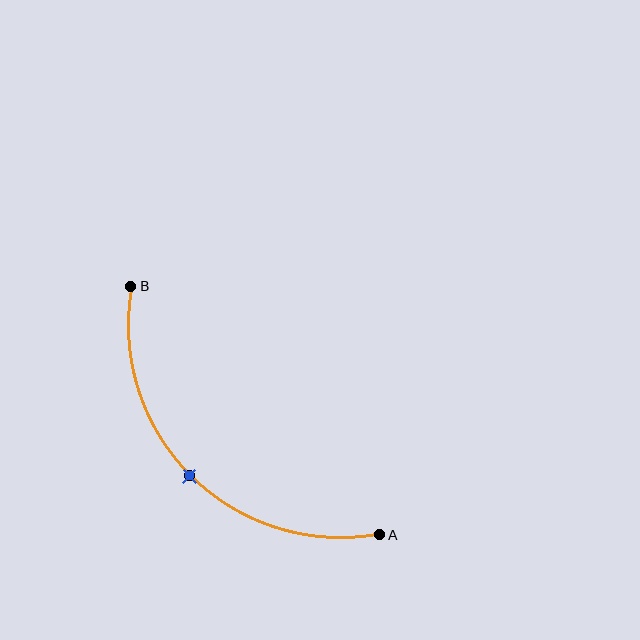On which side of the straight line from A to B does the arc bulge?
The arc bulges below and to the left of the straight line connecting A and B.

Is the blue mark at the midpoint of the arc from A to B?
Yes. The blue mark lies on the arc at equal arc-length from both A and B — it is the arc midpoint.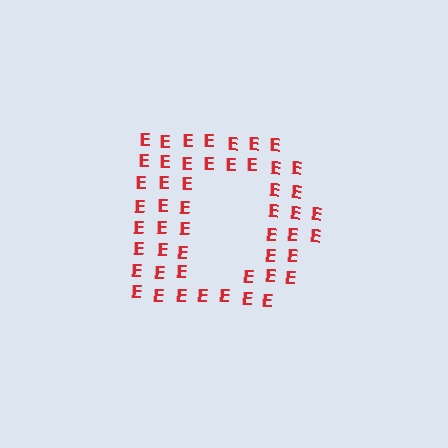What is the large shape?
The large shape is the letter D.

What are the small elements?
The small elements are letter E's.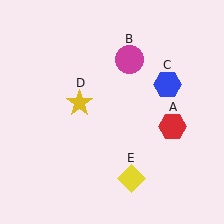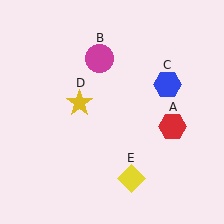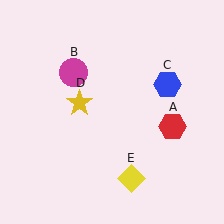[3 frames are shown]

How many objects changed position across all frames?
1 object changed position: magenta circle (object B).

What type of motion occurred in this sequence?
The magenta circle (object B) rotated counterclockwise around the center of the scene.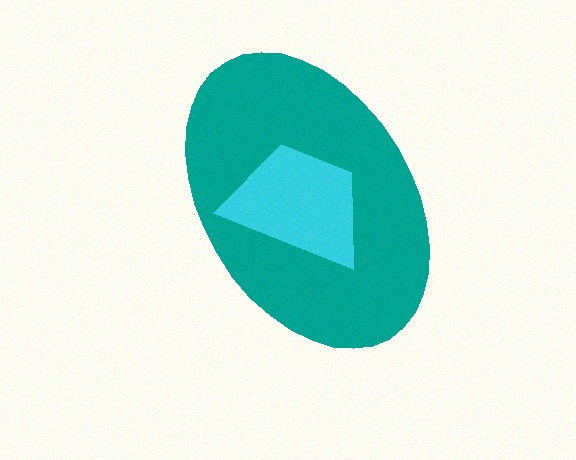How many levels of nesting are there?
2.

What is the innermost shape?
The cyan trapezoid.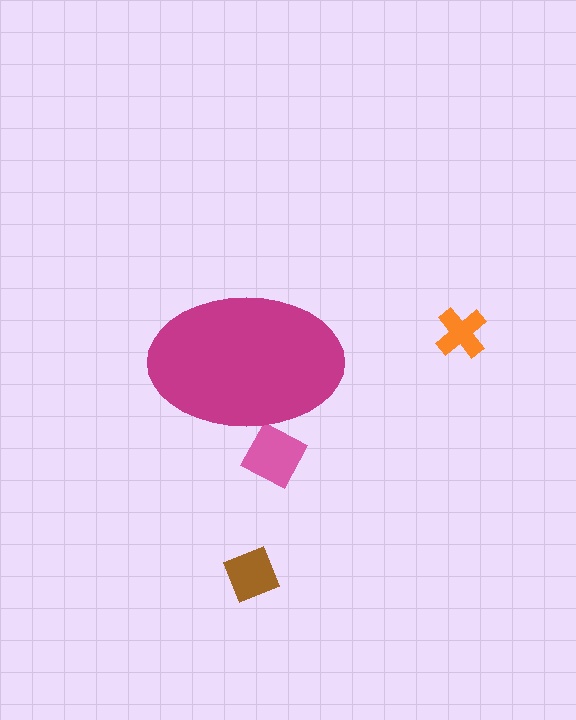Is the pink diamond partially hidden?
Yes, the pink diamond is partially hidden behind the magenta ellipse.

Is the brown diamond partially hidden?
No, the brown diamond is fully visible.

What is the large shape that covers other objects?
A magenta ellipse.